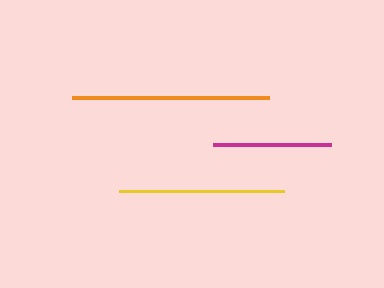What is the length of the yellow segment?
The yellow segment is approximately 165 pixels long.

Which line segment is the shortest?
The magenta line is the shortest at approximately 118 pixels.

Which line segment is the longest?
The orange line is the longest at approximately 197 pixels.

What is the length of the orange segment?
The orange segment is approximately 197 pixels long.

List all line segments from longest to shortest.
From longest to shortest: orange, yellow, magenta.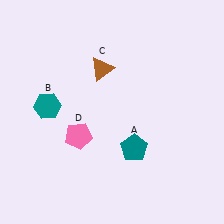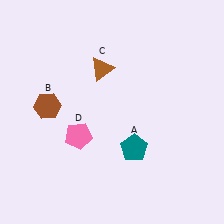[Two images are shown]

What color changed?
The hexagon (B) changed from teal in Image 1 to brown in Image 2.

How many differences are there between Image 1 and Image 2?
There is 1 difference between the two images.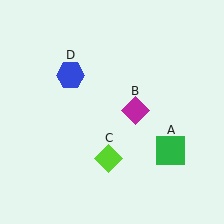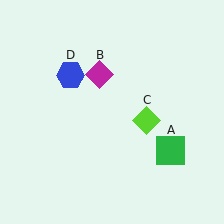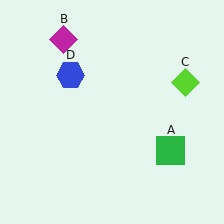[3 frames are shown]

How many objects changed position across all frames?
2 objects changed position: magenta diamond (object B), lime diamond (object C).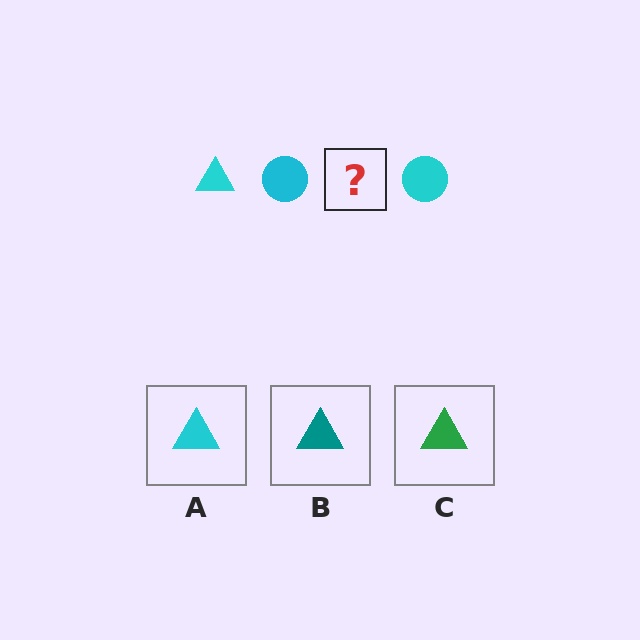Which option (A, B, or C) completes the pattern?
A.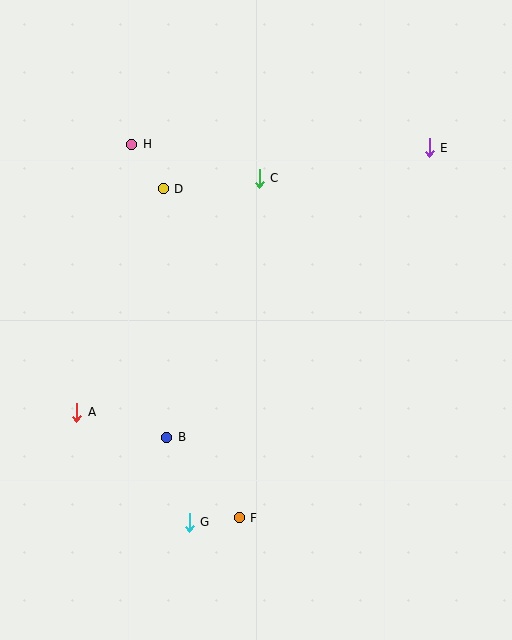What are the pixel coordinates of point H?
Point H is at (132, 144).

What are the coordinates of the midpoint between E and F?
The midpoint between E and F is at (334, 333).